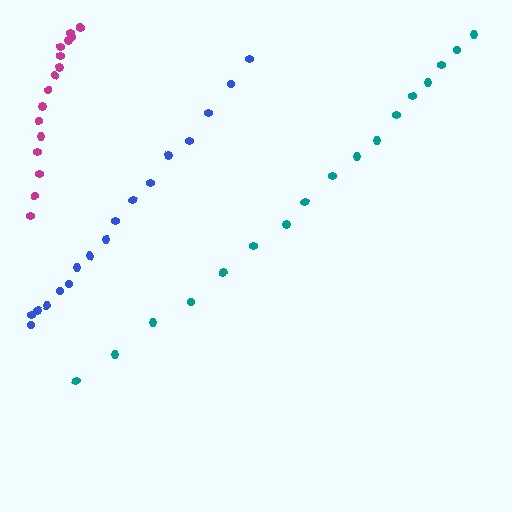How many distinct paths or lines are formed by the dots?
There are 3 distinct paths.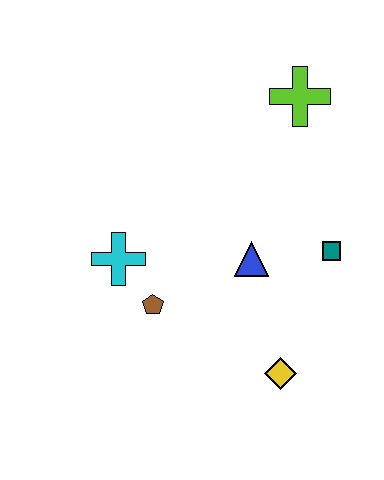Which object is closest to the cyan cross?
The brown pentagon is closest to the cyan cross.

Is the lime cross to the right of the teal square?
No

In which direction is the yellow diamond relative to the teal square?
The yellow diamond is below the teal square.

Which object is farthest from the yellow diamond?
The lime cross is farthest from the yellow diamond.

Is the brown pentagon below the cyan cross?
Yes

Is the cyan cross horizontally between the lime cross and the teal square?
No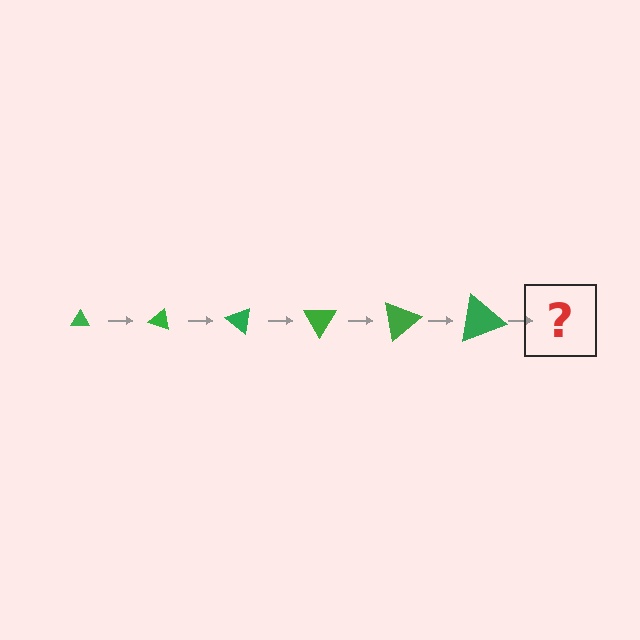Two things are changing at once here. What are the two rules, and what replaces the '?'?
The two rules are that the triangle grows larger each step and it rotates 20 degrees each step. The '?' should be a triangle, larger than the previous one and rotated 120 degrees from the start.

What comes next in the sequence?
The next element should be a triangle, larger than the previous one and rotated 120 degrees from the start.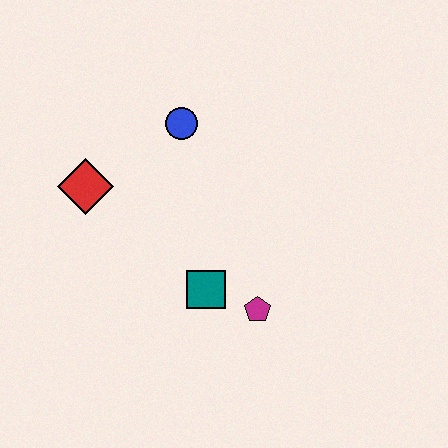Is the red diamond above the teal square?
Yes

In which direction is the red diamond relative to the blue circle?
The red diamond is to the left of the blue circle.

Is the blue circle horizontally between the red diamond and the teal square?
Yes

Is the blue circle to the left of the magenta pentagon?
Yes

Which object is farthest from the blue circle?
The magenta pentagon is farthest from the blue circle.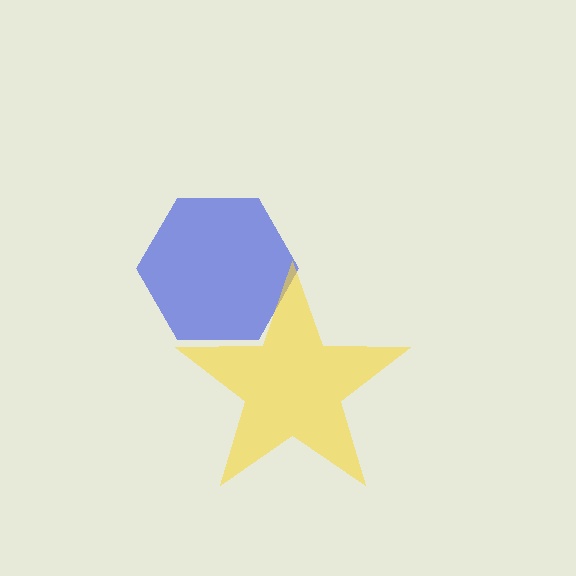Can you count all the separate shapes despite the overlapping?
Yes, there are 2 separate shapes.